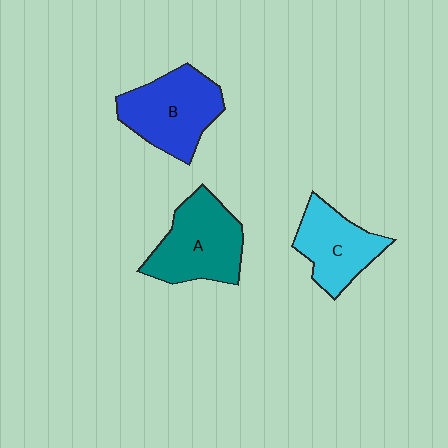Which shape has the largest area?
Shape A (teal).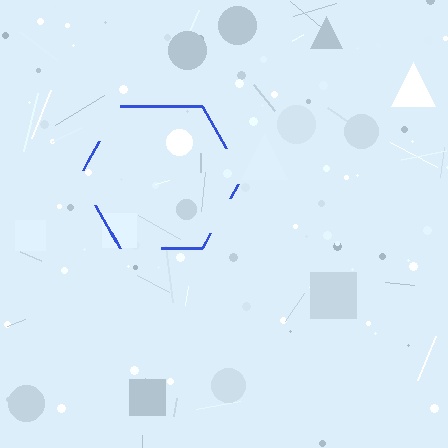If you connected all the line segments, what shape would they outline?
They would outline a hexagon.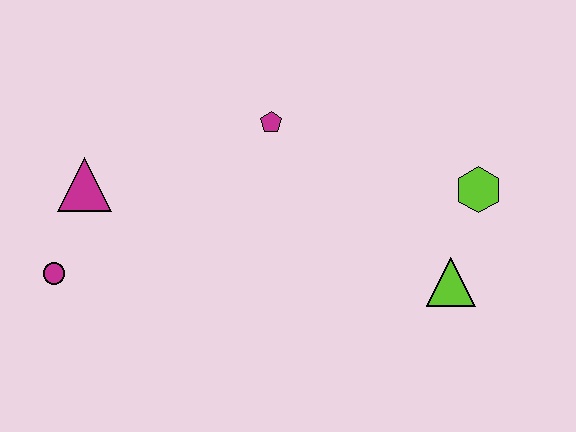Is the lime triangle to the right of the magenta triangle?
Yes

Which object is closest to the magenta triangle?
The magenta circle is closest to the magenta triangle.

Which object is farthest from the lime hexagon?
The magenta circle is farthest from the lime hexagon.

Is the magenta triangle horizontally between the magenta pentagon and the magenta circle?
Yes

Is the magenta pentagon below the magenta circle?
No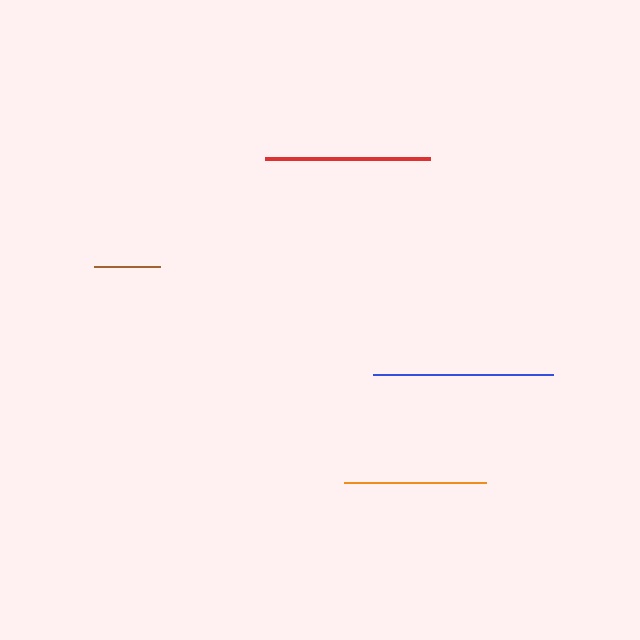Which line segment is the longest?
The blue line is the longest at approximately 180 pixels.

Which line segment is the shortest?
The brown line is the shortest at approximately 66 pixels.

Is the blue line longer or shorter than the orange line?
The blue line is longer than the orange line.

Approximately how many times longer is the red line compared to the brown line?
The red line is approximately 2.5 times the length of the brown line.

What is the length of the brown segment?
The brown segment is approximately 66 pixels long.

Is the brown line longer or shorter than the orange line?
The orange line is longer than the brown line.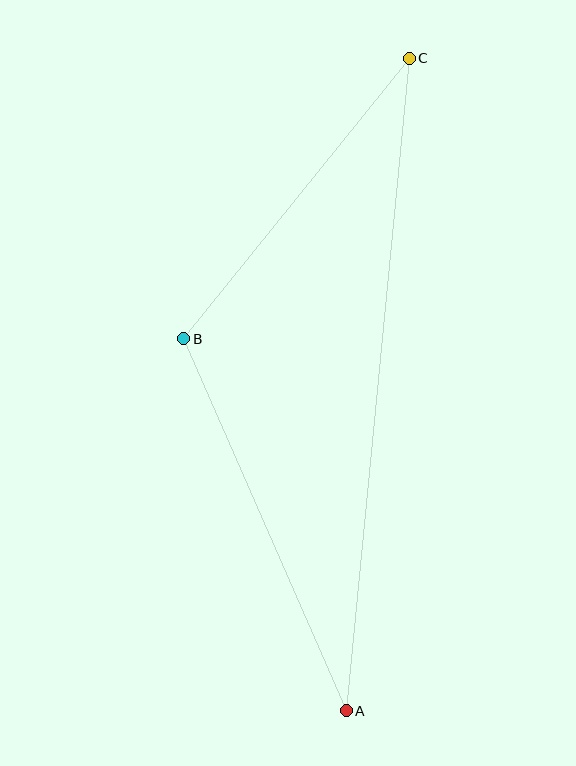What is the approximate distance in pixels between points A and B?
The distance between A and B is approximately 406 pixels.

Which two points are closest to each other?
Points B and C are closest to each other.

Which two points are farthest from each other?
Points A and C are farthest from each other.